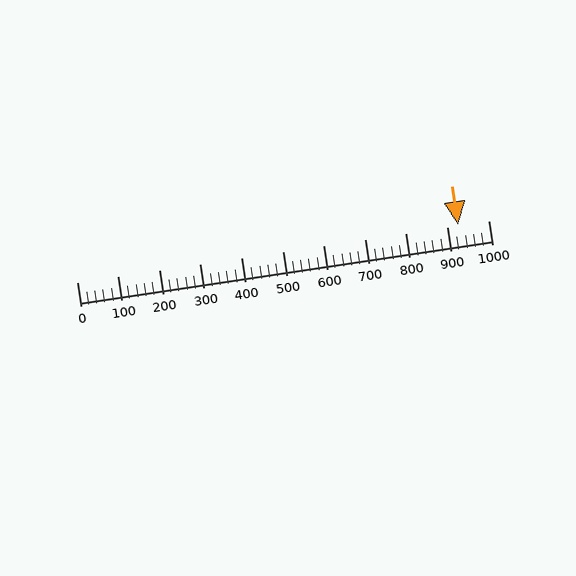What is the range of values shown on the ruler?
The ruler shows values from 0 to 1000.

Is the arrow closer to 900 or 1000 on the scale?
The arrow is closer to 900.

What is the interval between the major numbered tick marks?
The major tick marks are spaced 100 units apart.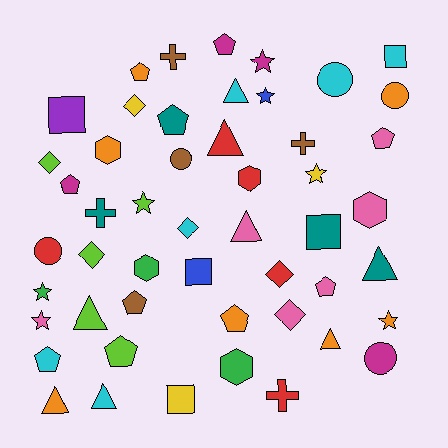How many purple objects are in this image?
There is 1 purple object.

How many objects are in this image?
There are 50 objects.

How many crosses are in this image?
There are 4 crosses.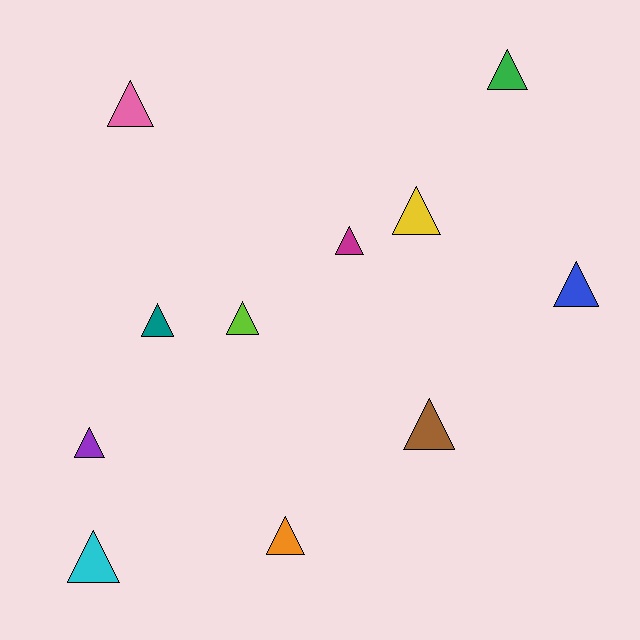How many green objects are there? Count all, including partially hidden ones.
There is 1 green object.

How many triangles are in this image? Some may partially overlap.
There are 11 triangles.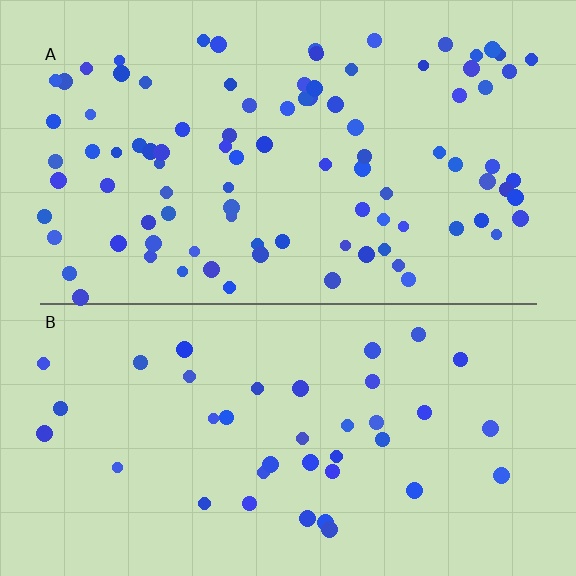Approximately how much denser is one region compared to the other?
Approximately 2.4× — region A over region B.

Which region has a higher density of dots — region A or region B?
A (the top).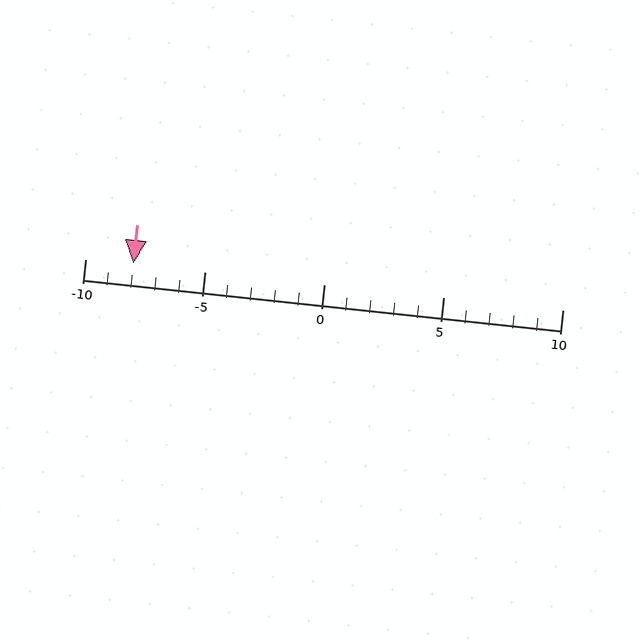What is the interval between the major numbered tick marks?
The major tick marks are spaced 5 units apart.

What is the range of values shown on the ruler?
The ruler shows values from -10 to 10.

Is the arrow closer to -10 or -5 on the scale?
The arrow is closer to -10.